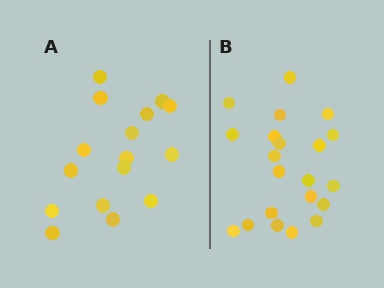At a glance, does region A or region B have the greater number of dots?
Region B (the right region) has more dots.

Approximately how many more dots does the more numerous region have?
Region B has about 5 more dots than region A.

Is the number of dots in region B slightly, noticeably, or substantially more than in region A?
Region B has noticeably more, but not dramatically so. The ratio is roughly 1.3 to 1.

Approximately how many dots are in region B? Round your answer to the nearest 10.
About 20 dots. (The exact count is 21, which rounds to 20.)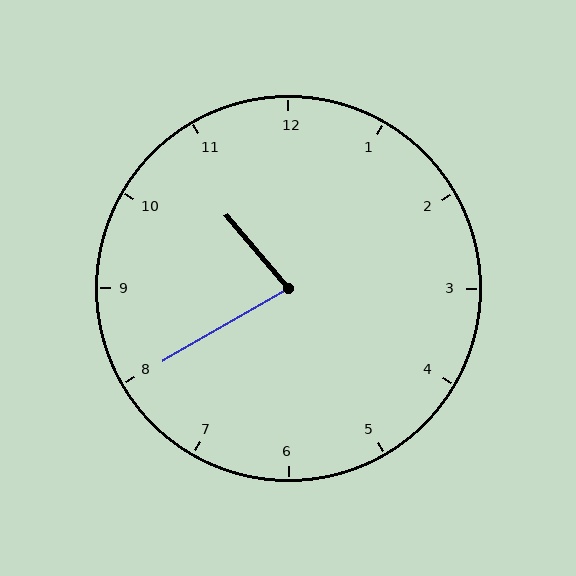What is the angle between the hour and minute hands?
Approximately 80 degrees.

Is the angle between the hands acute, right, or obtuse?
It is acute.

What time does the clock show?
10:40.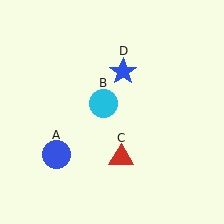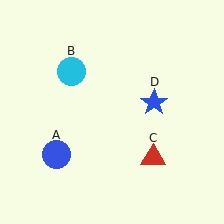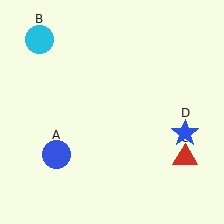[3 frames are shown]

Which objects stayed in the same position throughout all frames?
Blue circle (object A) remained stationary.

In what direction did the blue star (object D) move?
The blue star (object D) moved down and to the right.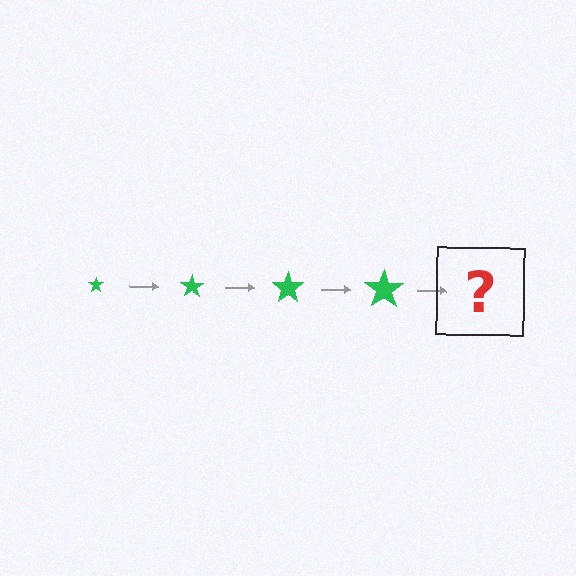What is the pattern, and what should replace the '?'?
The pattern is that the star gets progressively larger each step. The '?' should be a green star, larger than the previous one.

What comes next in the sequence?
The next element should be a green star, larger than the previous one.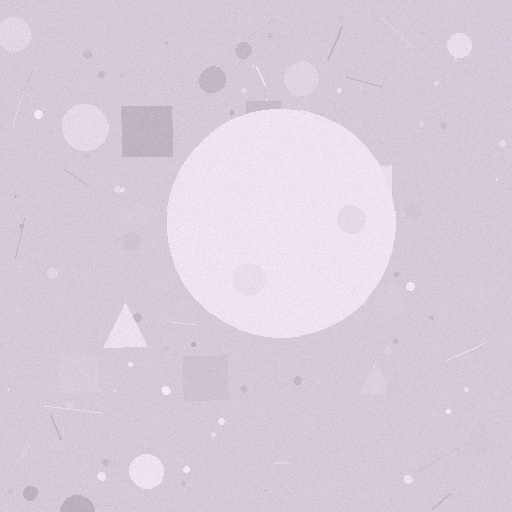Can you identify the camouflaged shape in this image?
The camouflaged shape is a circle.